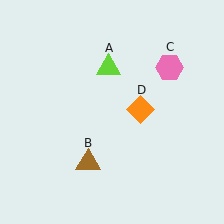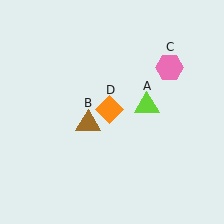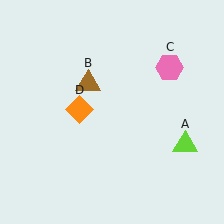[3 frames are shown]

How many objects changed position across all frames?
3 objects changed position: lime triangle (object A), brown triangle (object B), orange diamond (object D).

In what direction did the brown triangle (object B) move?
The brown triangle (object B) moved up.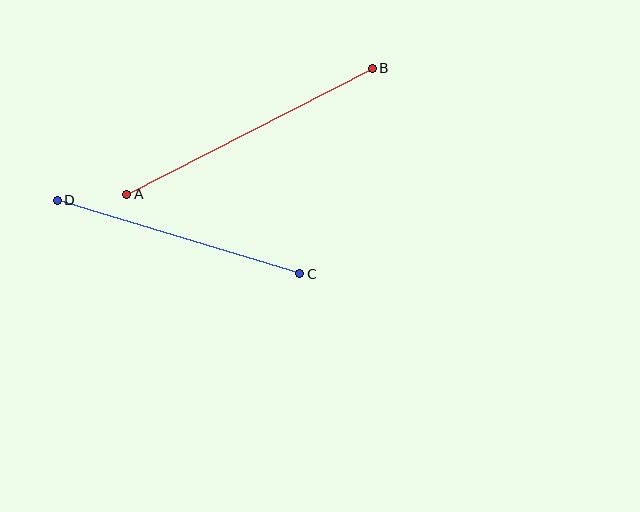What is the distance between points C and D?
The distance is approximately 253 pixels.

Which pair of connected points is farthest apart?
Points A and B are farthest apart.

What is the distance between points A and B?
The distance is approximately 276 pixels.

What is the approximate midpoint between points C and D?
The midpoint is at approximately (179, 237) pixels.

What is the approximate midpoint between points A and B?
The midpoint is at approximately (250, 131) pixels.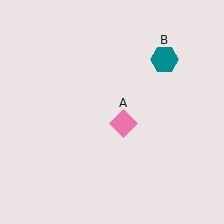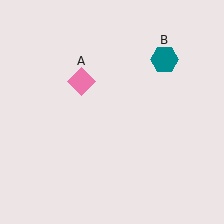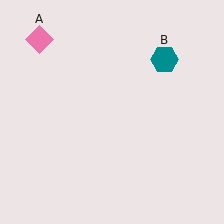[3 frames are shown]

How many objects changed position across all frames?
1 object changed position: pink diamond (object A).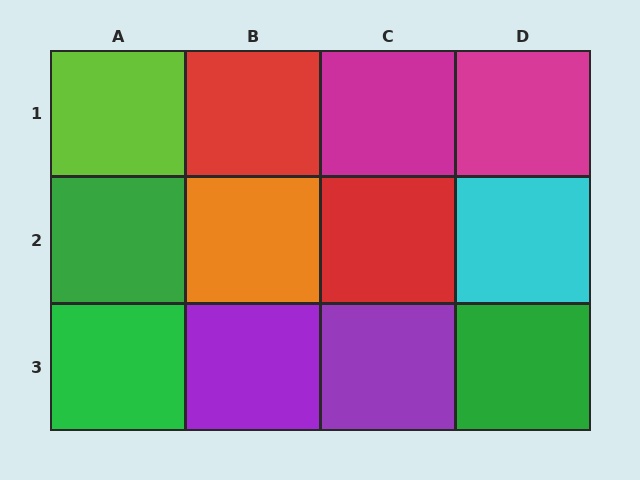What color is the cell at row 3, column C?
Purple.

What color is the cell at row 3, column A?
Green.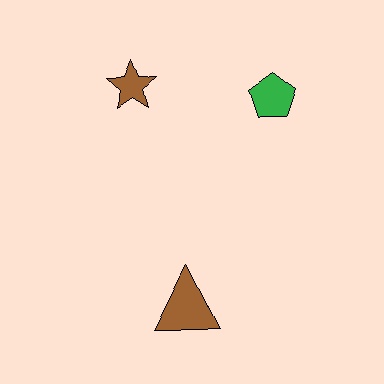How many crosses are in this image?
There are no crosses.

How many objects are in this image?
There are 3 objects.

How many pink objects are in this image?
There are no pink objects.